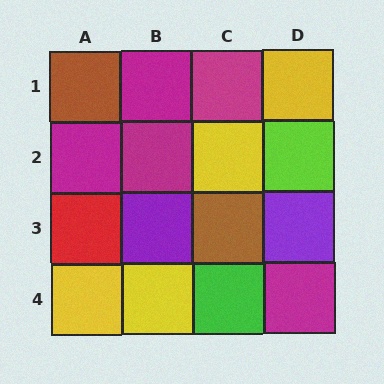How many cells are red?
1 cell is red.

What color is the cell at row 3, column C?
Brown.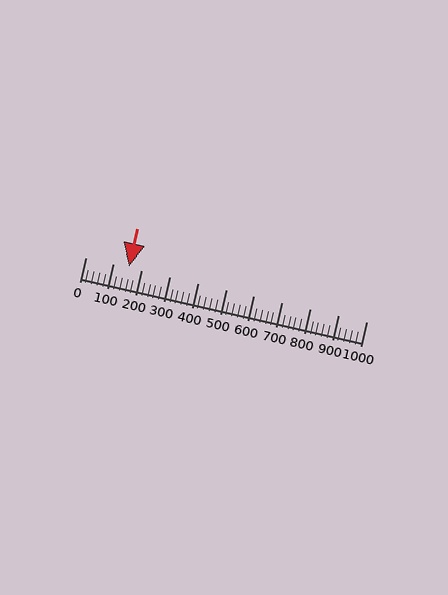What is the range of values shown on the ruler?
The ruler shows values from 0 to 1000.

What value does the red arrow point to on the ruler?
The red arrow points to approximately 154.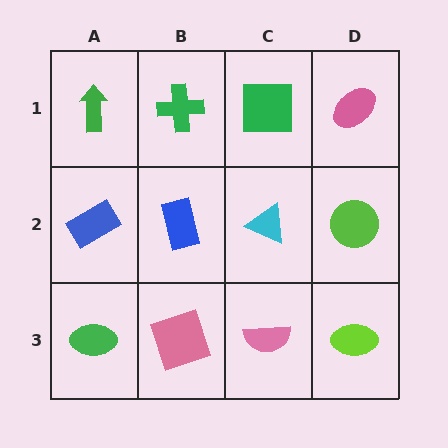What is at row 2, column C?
A cyan triangle.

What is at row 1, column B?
A green cross.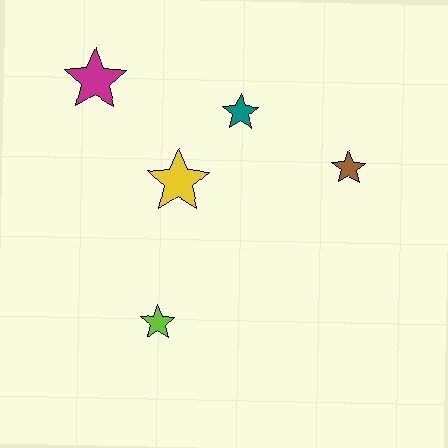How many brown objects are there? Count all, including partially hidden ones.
There is 1 brown object.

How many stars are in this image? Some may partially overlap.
There are 5 stars.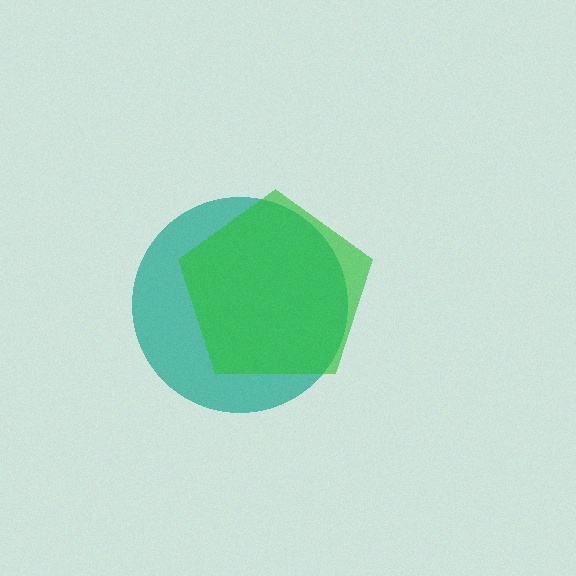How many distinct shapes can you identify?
There are 2 distinct shapes: a teal circle, a green pentagon.